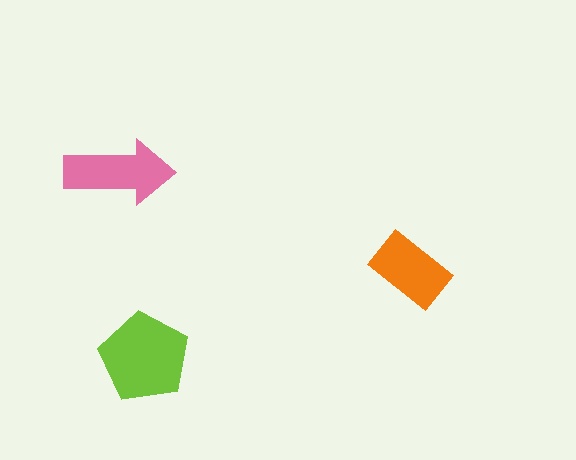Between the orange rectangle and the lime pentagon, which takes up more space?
The lime pentagon.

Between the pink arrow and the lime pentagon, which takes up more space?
The lime pentagon.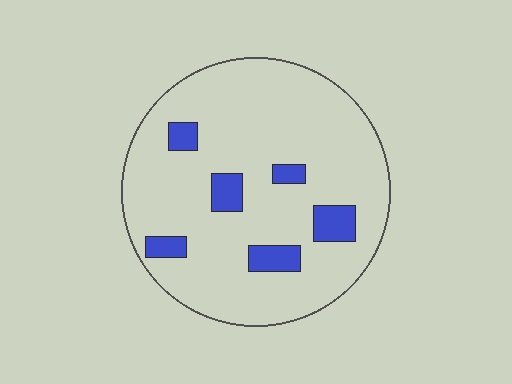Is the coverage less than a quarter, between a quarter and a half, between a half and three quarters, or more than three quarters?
Less than a quarter.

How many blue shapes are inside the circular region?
6.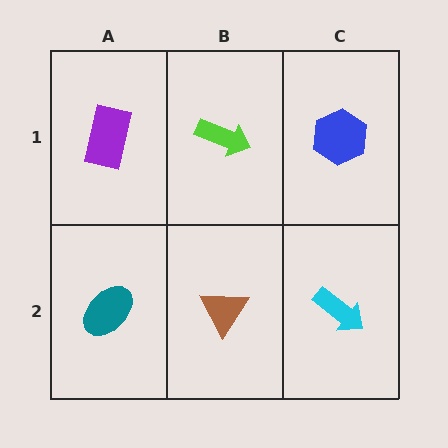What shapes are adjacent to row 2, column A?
A purple rectangle (row 1, column A), a brown triangle (row 2, column B).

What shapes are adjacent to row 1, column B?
A brown triangle (row 2, column B), a purple rectangle (row 1, column A), a blue hexagon (row 1, column C).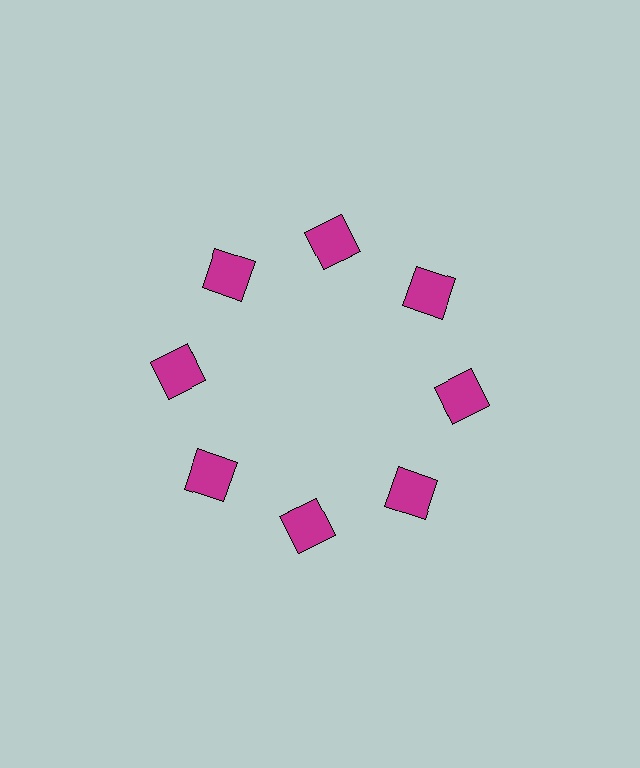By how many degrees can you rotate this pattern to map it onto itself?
The pattern maps onto itself every 45 degrees of rotation.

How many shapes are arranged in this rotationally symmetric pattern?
There are 8 shapes, arranged in 8 groups of 1.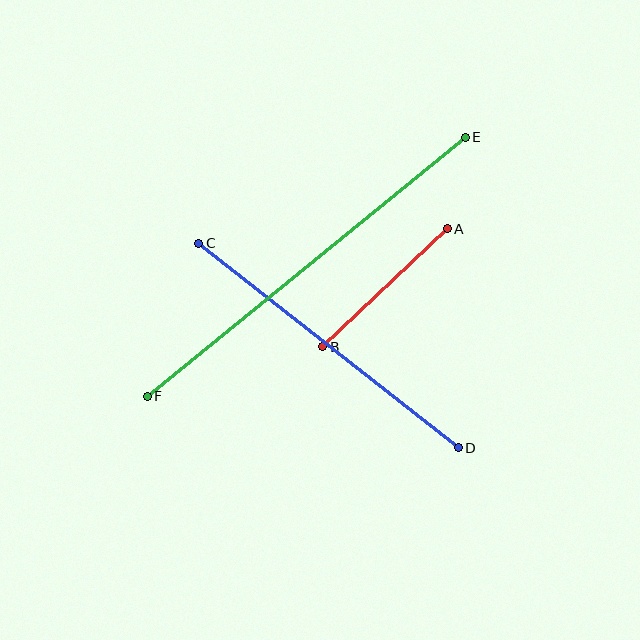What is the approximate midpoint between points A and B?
The midpoint is at approximately (385, 288) pixels.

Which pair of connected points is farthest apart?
Points E and F are farthest apart.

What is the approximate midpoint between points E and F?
The midpoint is at approximately (306, 267) pixels.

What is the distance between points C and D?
The distance is approximately 331 pixels.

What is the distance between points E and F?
The distance is approximately 410 pixels.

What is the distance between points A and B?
The distance is approximately 172 pixels.